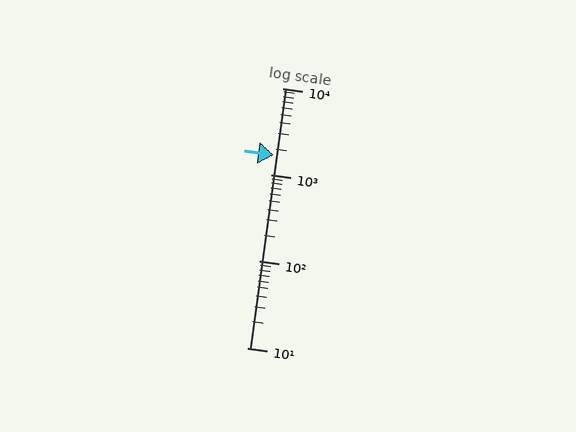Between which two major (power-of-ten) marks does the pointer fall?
The pointer is between 1000 and 10000.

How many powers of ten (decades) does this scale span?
The scale spans 3 decades, from 10 to 10000.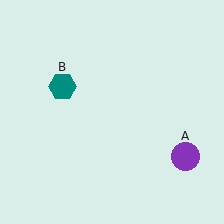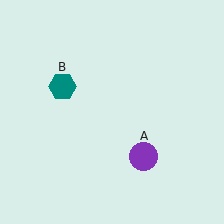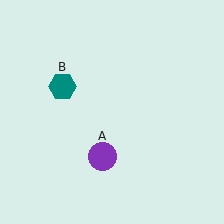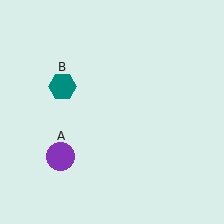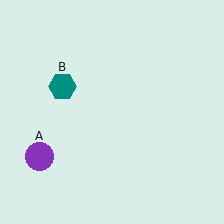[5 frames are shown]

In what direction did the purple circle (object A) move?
The purple circle (object A) moved left.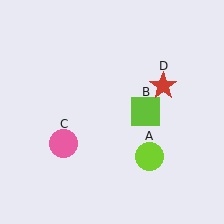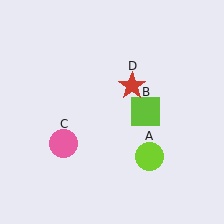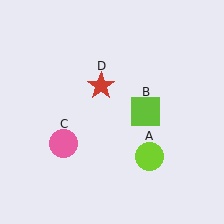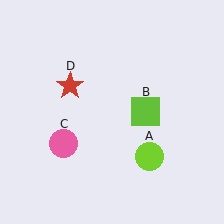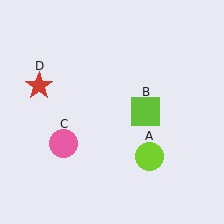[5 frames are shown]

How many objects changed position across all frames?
1 object changed position: red star (object D).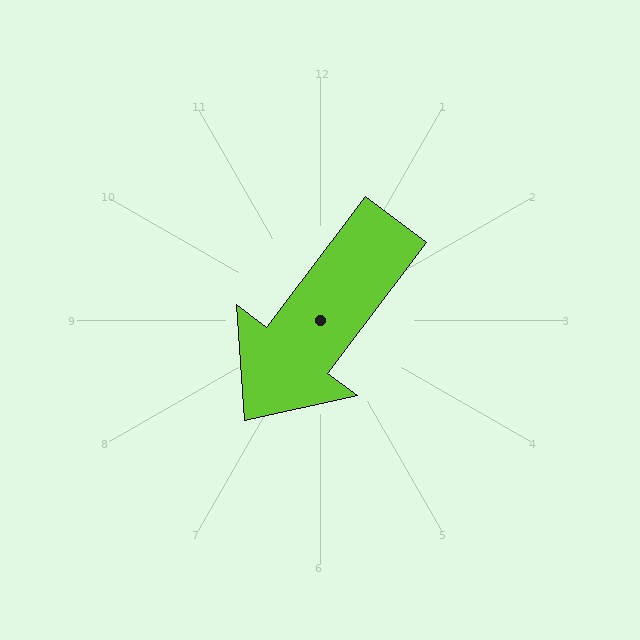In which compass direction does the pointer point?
Southwest.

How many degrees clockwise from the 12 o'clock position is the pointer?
Approximately 217 degrees.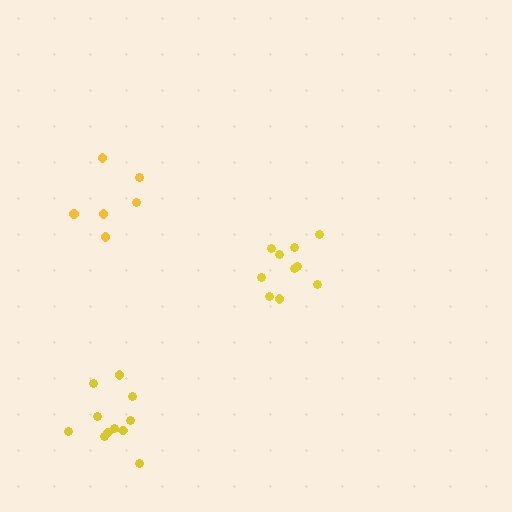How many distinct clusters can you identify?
There are 3 distinct clusters.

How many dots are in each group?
Group 1: 10 dots, Group 2: 6 dots, Group 3: 11 dots (27 total).